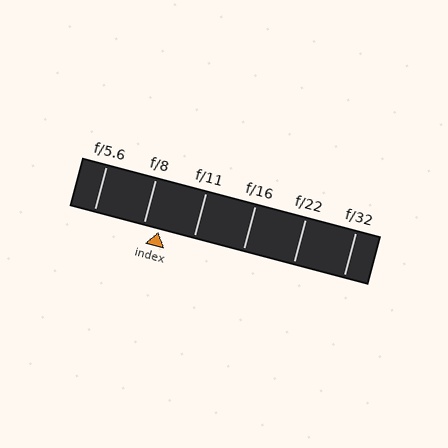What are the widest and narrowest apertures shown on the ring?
The widest aperture shown is f/5.6 and the narrowest is f/32.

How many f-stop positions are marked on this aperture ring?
There are 6 f-stop positions marked.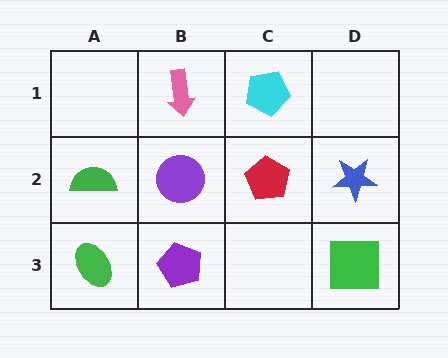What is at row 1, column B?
A pink arrow.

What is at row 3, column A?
A green ellipse.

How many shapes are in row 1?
2 shapes.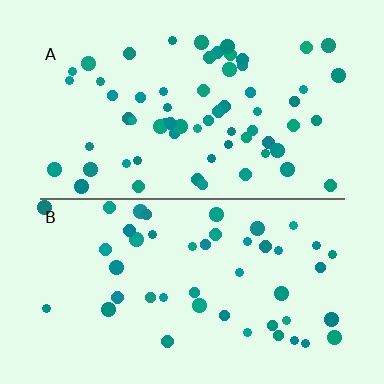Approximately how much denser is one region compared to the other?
Approximately 1.4× — region A over region B.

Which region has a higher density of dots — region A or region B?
A (the top).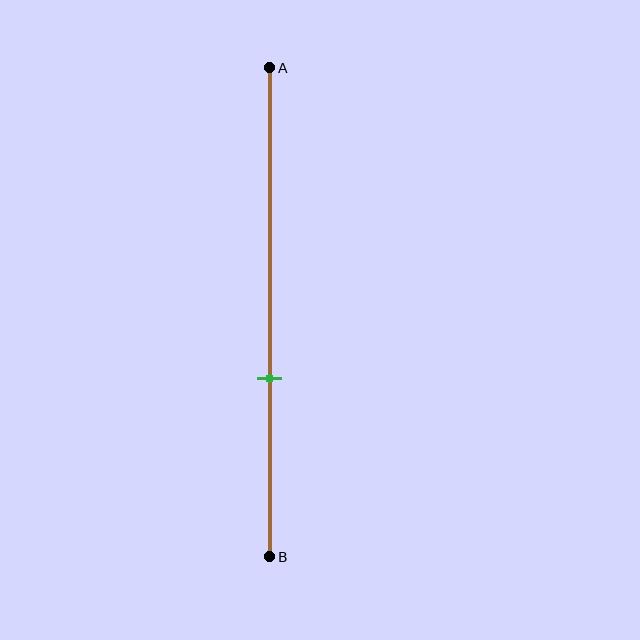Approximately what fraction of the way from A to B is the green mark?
The green mark is approximately 65% of the way from A to B.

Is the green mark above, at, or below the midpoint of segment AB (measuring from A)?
The green mark is below the midpoint of segment AB.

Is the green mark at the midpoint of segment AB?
No, the mark is at about 65% from A, not at the 50% midpoint.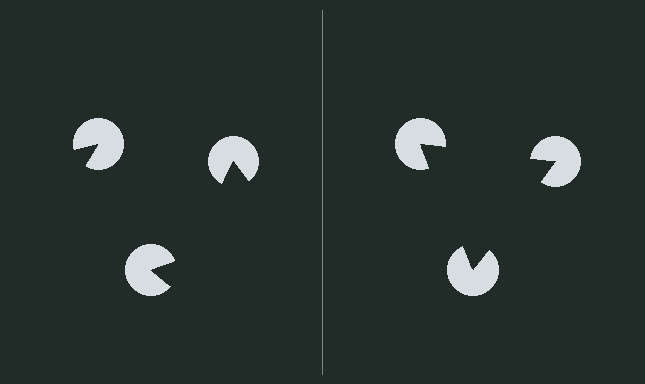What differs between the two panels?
The pac-man discs are positioned identically on both sides; only the wedge orientations differ. On the right they align to a triangle; on the left they are misaligned.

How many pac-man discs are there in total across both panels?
6 — 3 on each side.